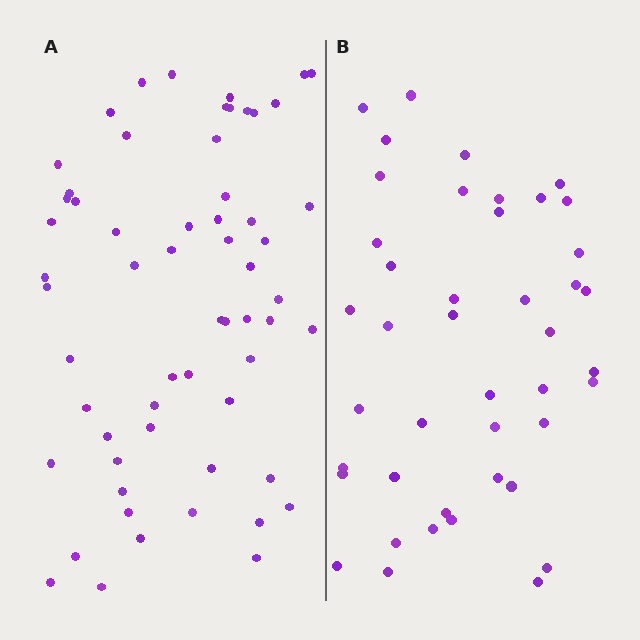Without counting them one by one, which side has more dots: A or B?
Region A (the left region) has more dots.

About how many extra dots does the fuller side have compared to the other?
Region A has approximately 15 more dots than region B.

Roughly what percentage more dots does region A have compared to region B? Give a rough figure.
About 40% more.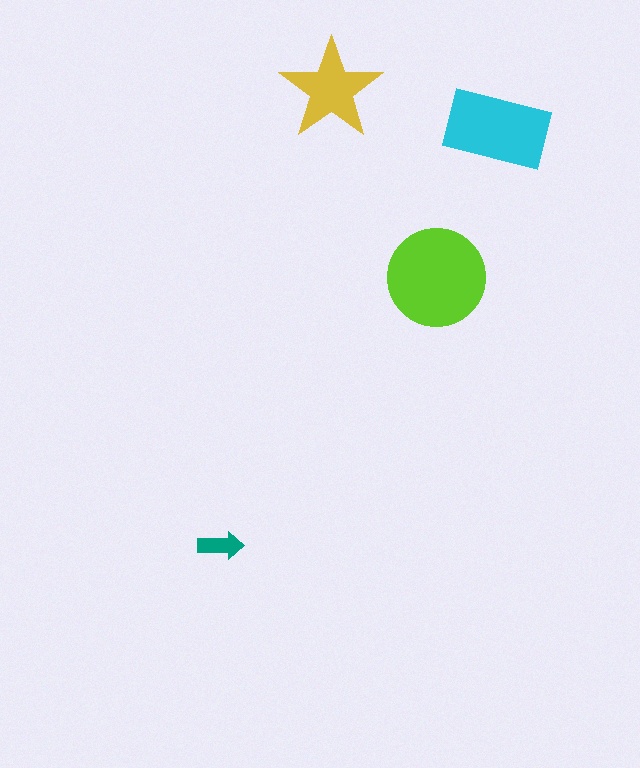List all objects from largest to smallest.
The lime circle, the cyan rectangle, the yellow star, the teal arrow.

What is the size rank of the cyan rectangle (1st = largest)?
2nd.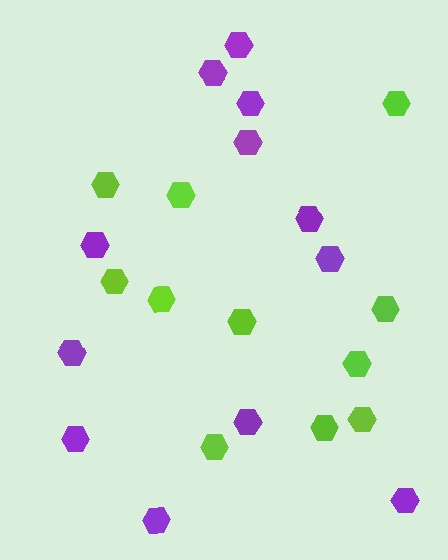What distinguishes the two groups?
There are 2 groups: one group of purple hexagons (12) and one group of lime hexagons (11).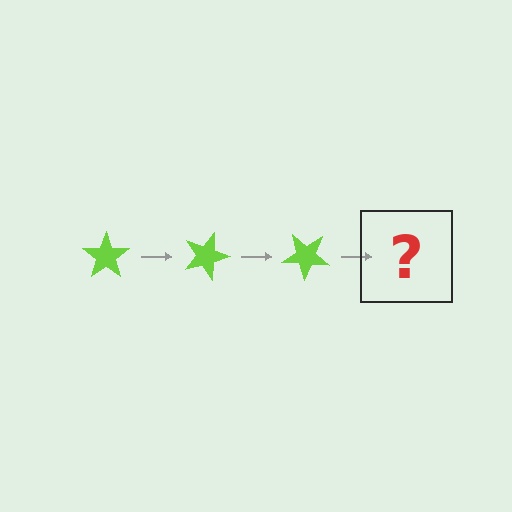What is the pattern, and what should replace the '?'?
The pattern is that the star rotates 20 degrees each step. The '?' should be a lime star rotated 60 degrees.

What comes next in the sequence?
The next element should be a lime star rotated 60 degrees.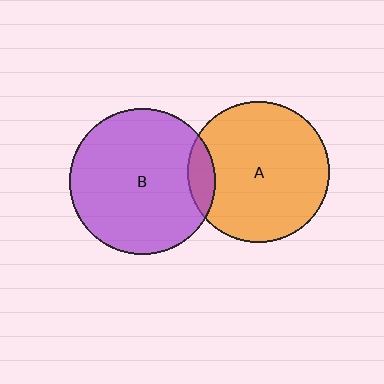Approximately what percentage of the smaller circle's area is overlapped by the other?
Approximately 10%.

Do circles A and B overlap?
Yes.